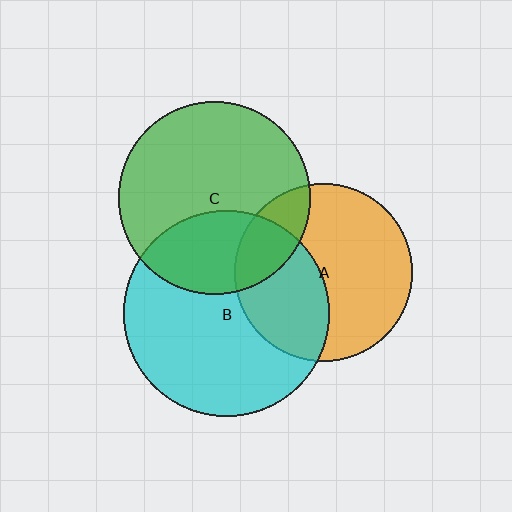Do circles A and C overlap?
Yes.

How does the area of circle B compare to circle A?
Approximately 1.3 times.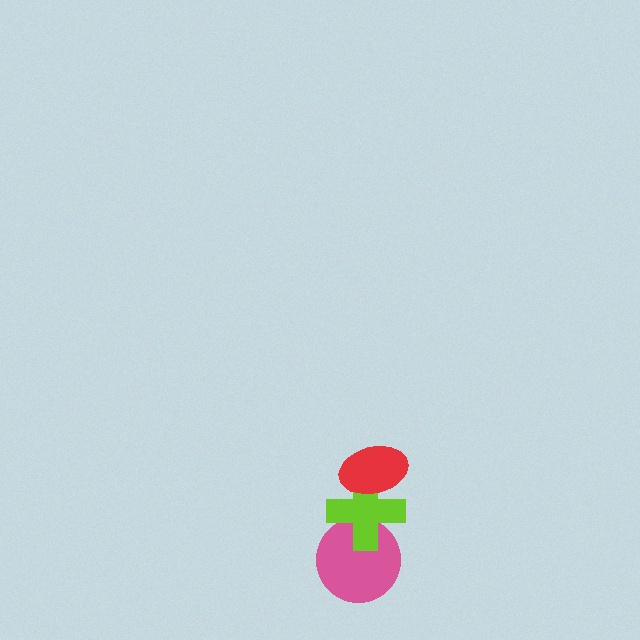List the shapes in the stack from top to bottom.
From top to bottom: the red ellipse, the lime cross, the pink circle.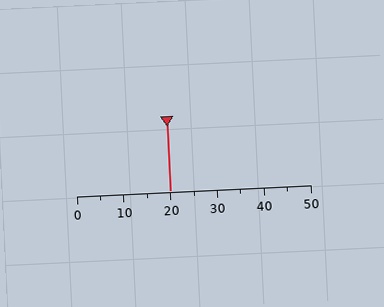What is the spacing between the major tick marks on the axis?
The major ticks are spaced 10 apart.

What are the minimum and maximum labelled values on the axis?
The axis runs from 0 to 50.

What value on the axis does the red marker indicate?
The marker indicates approximately 20.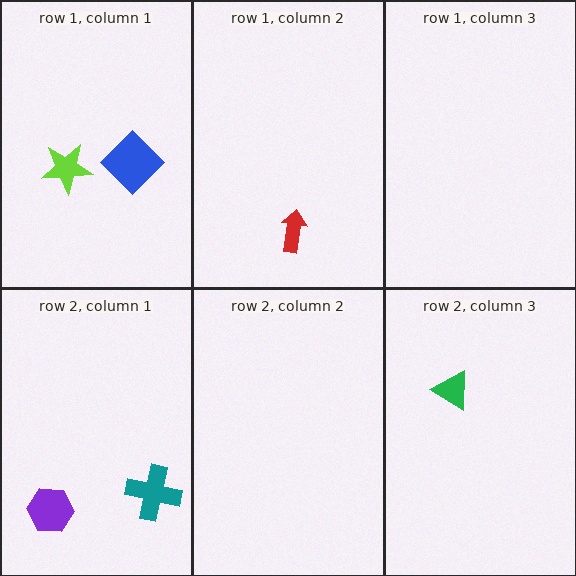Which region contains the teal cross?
The row 2, column 1 region.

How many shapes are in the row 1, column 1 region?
2.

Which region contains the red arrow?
The row 1, column 2 region.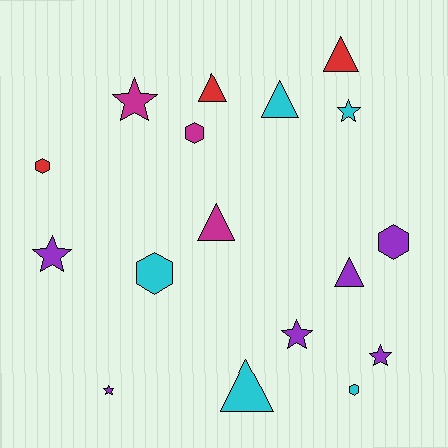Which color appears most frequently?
Purple, with 6 objects.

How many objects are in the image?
There are 17 objects.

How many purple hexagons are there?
There is 1 purple hexagon.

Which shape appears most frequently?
Triangle, with 6 objects.